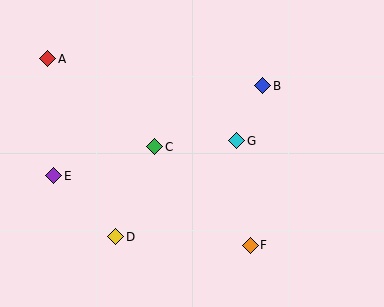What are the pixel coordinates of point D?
Point D is at (116, 237).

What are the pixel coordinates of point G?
Point G is at (237, 141).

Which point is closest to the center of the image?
Point C at (155, 147) is closest to the center.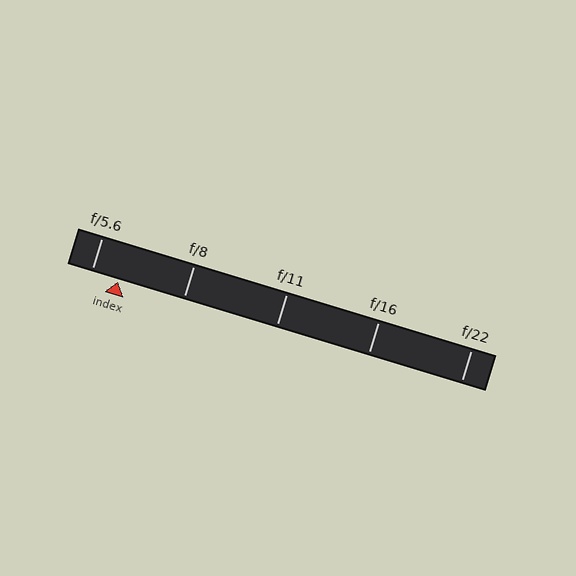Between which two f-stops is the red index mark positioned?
The index mark is between f/5.6 and f/8.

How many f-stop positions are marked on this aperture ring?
There are 5 f-stop positions marked.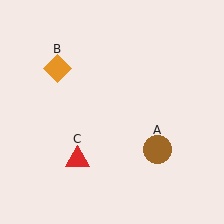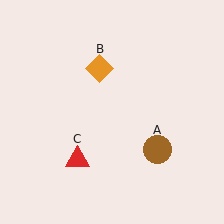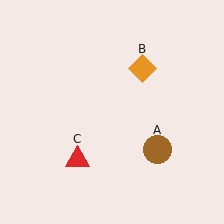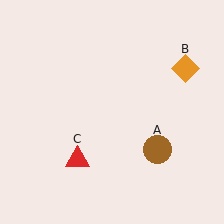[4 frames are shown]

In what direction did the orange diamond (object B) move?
The orange diamond (object B) moved right.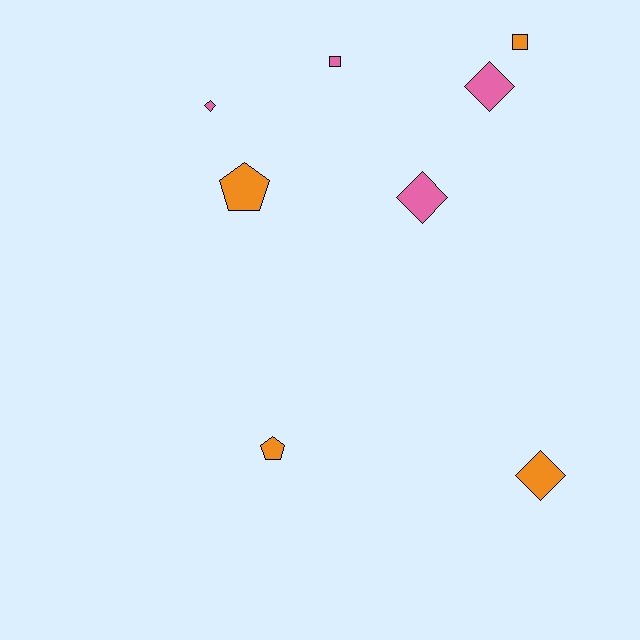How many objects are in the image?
There are 8 objects.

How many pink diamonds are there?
There are 3 pink diamonds.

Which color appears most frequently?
Pink, with 4 objects.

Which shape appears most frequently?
Diamond, with 4 objects.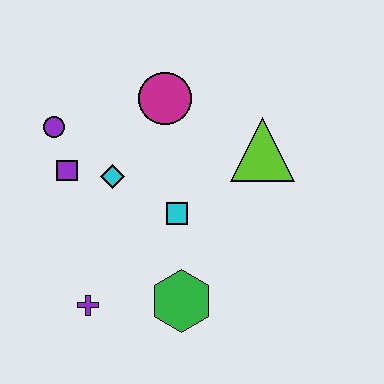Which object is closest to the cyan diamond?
The purple square is closest to the cyan diamond.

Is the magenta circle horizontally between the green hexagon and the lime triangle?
No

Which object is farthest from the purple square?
The lime triangle is farthest from the purple square.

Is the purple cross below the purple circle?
Yes